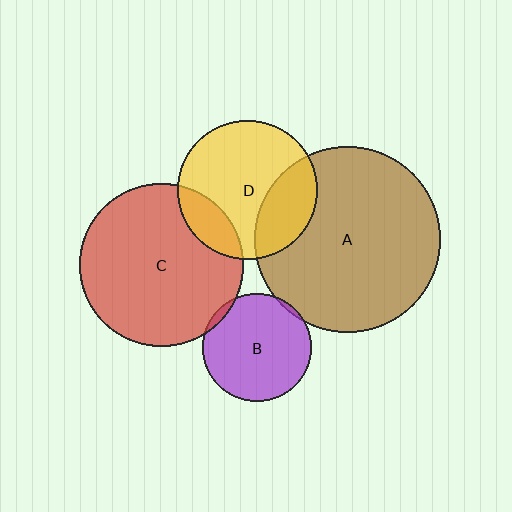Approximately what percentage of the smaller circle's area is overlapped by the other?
Approximately 5%.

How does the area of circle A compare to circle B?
Approximately 2.9 times.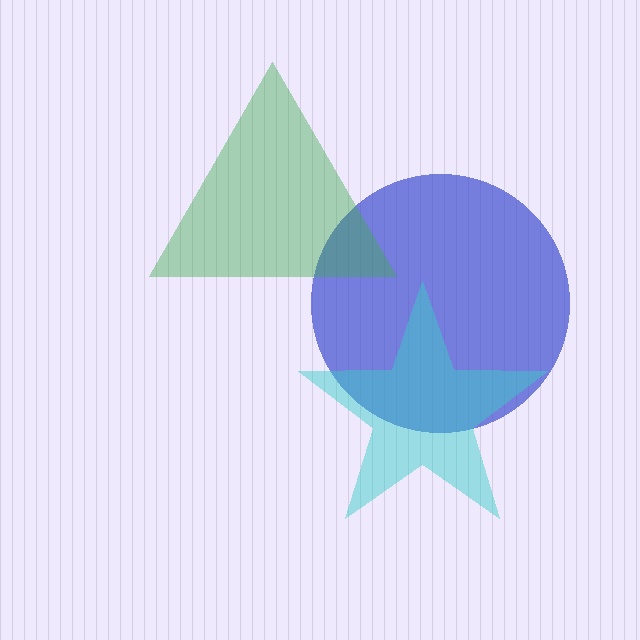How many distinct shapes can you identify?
There are 3 distinct shapes: a blue circle, a green triangle, a cyan star.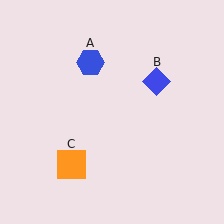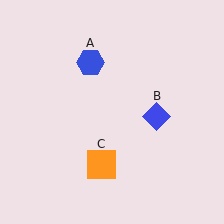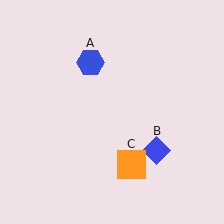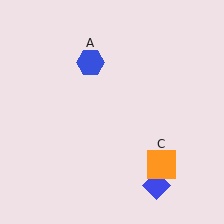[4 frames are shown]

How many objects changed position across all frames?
2 objects changed position: blue diamond (object B), orange square (object C).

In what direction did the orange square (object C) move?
The orange square (object C) moved right.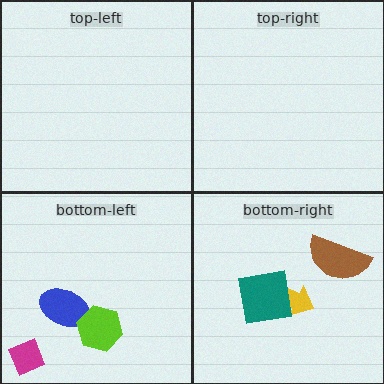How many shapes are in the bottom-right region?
3.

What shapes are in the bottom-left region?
The magenta diamond, the blue ellipse, the lime hexagon.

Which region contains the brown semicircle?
The bottom-right region.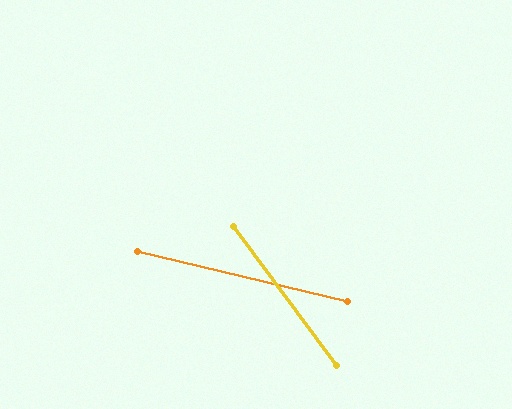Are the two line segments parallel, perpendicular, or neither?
Neither parallel nor perpendicular — they differ by about 40°.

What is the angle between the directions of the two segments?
Approximately 40 degrees.